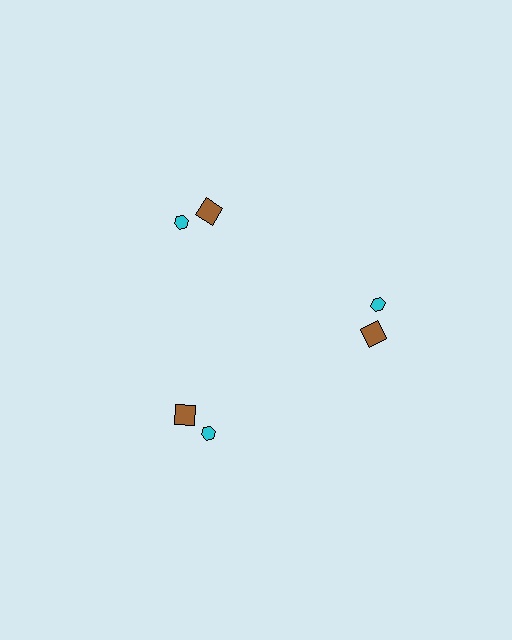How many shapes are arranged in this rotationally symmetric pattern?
There are 6 shapes, arranged in 3 groups of 2.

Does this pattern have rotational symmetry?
Yes, this pattern has 3-fold rotational symmetry. It looks the same after rotating 120 degrees around the center.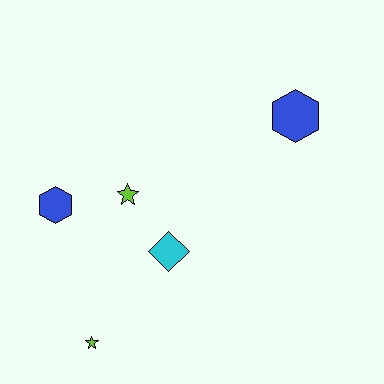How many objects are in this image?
There are 5 objects.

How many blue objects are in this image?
There are 2 blue objects.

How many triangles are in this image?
There are no triangles.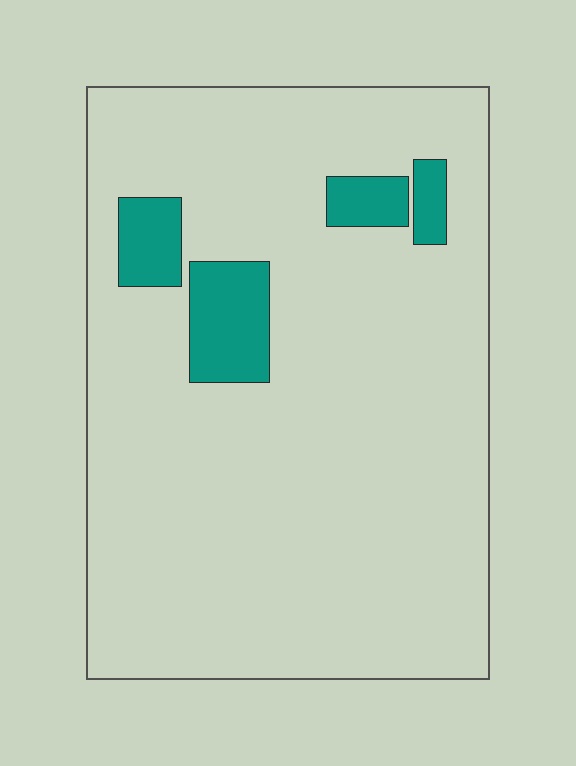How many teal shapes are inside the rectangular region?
4.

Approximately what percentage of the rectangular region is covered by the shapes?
Approximately 10%.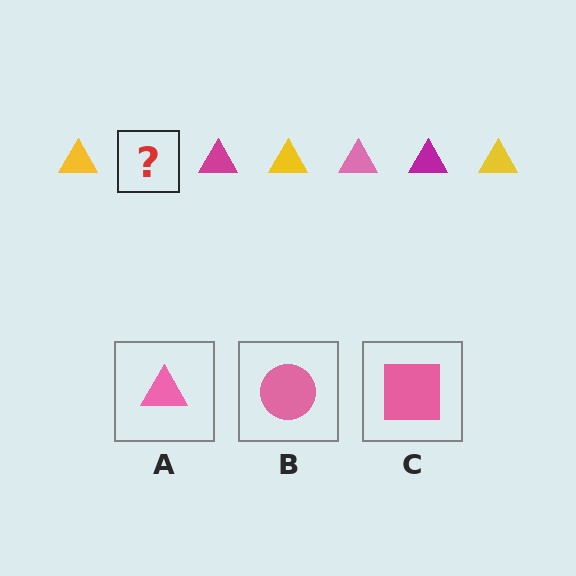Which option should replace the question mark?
Option A.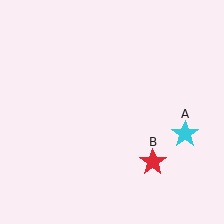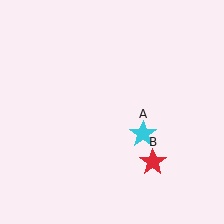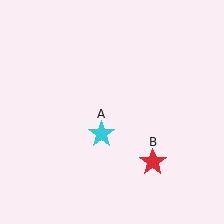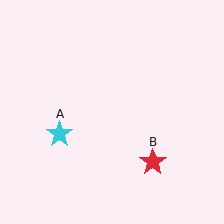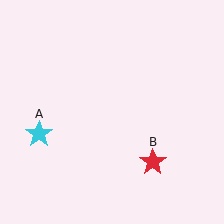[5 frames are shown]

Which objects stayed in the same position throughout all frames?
Red star (object B) remained stationary.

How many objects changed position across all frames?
1 object changed position: cyan star (object A).